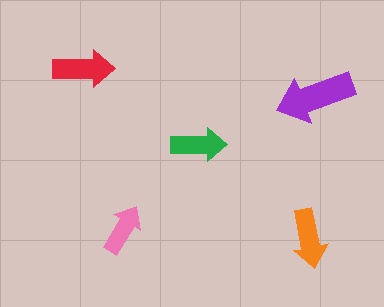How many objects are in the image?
There are 5 objects in the image.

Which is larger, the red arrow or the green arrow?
The red one.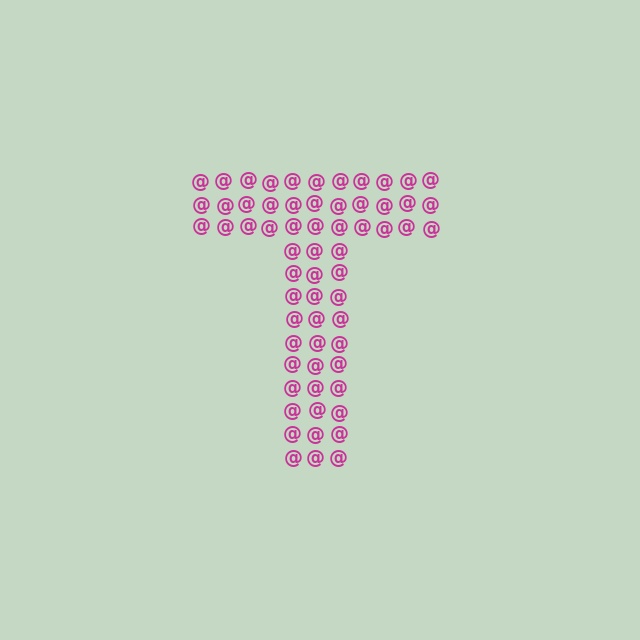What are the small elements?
The small elements are at signs.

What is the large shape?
The large shape is the letter T.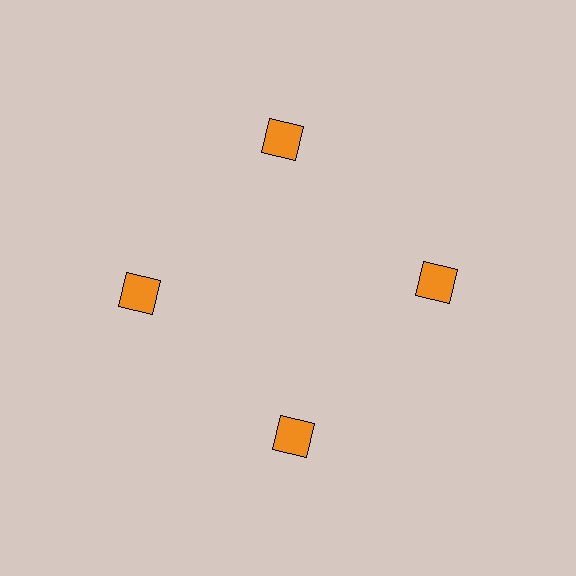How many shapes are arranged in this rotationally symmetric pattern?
There are 4 shapes, arranged in 4 groups of 1.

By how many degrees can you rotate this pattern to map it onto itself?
The pattern maps onto itself every 90 degrees of rotation.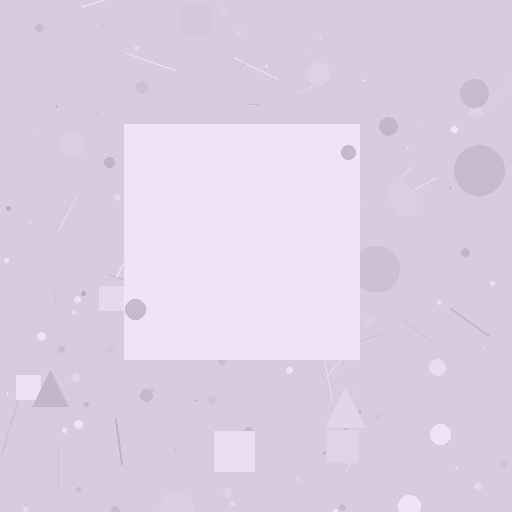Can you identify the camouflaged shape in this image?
The camouflaged shape is a square.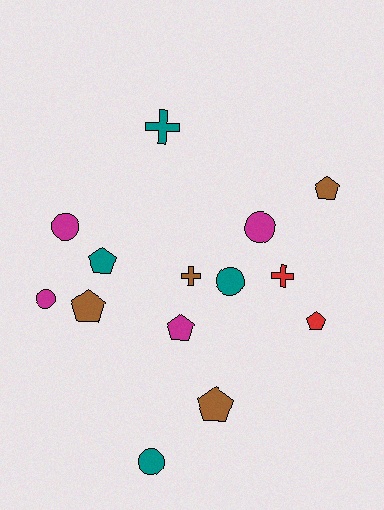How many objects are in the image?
There are 14 objects.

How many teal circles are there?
There are 2 teal circles.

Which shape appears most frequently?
Pentagon, with 6 objects.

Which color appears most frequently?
Magenta, with 4 objects.